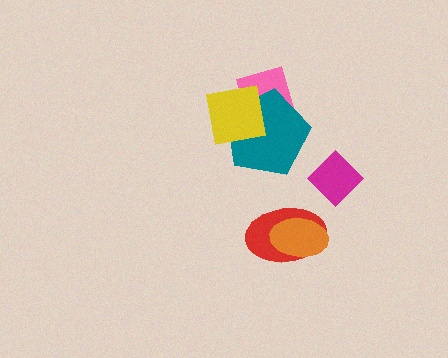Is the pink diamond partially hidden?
Yes, it is partially covered by another shape.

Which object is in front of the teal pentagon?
The yellow square is in front of the teal pentagon.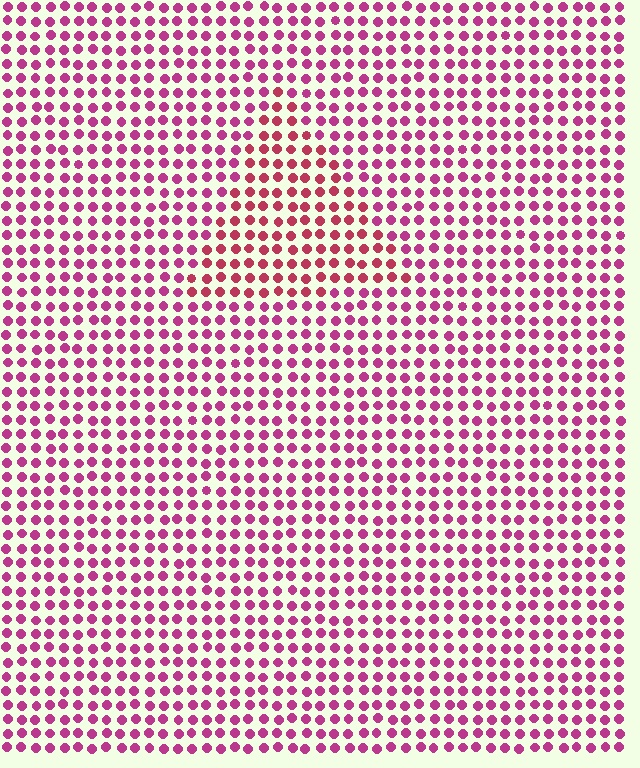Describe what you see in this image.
The image is filled with small magenta elements in a uniform arrangement. A triangle-shaped region is visible where the elements are tinted to a slightly different hue, forming a subtle color boundary.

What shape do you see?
I see a triangle.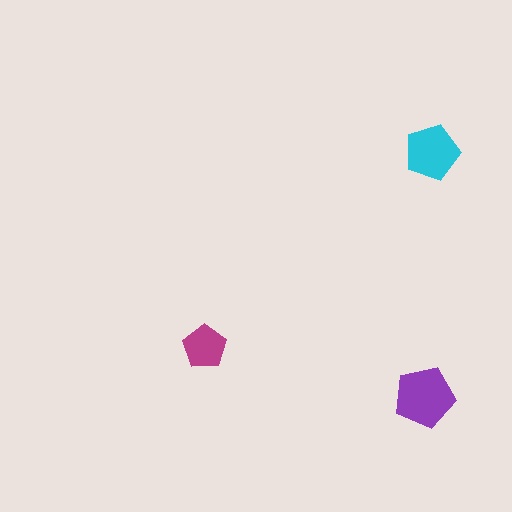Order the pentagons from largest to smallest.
the purple one, the cyan one, the magenta one.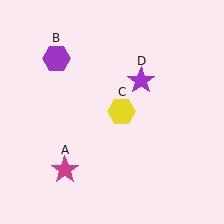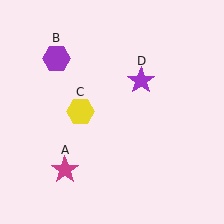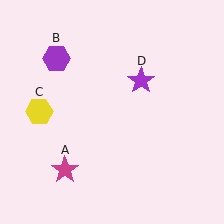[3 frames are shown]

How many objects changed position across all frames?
1 object changed position: yellow hexagon (object C).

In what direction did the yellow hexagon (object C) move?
The yellow hexagon (object C) moved left.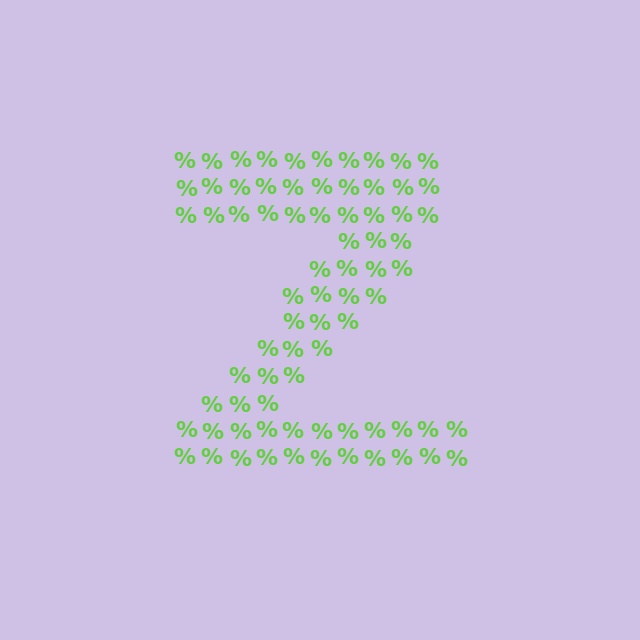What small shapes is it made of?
It is made of small percent signs.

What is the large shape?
The large shape is the letter Z.